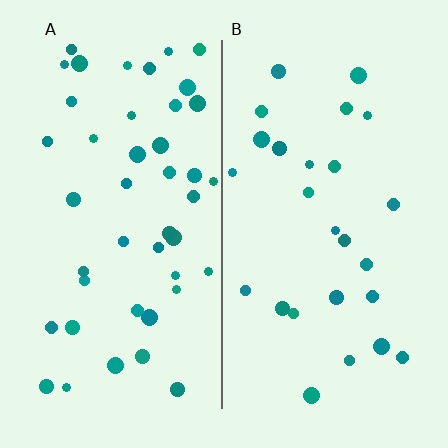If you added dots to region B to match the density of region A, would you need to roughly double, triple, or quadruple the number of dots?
Approximately double.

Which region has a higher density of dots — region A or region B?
A (the left).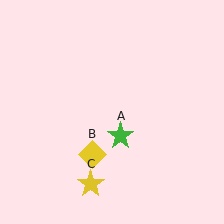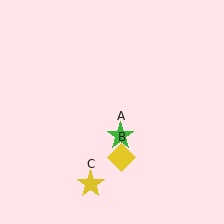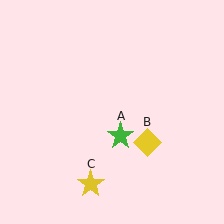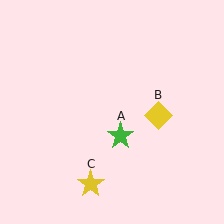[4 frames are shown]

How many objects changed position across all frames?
1 object changed position: yellow diamond (object B).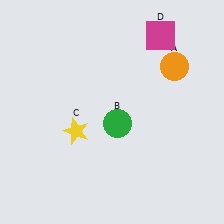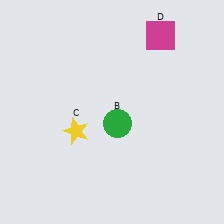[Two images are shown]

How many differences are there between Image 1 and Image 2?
There is 1 difference between the two images.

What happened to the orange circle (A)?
The orange circle (A) was removed in Image 2. It was in the top-right area of Image 1.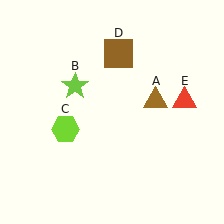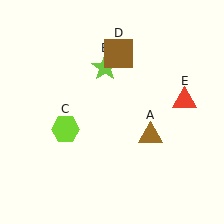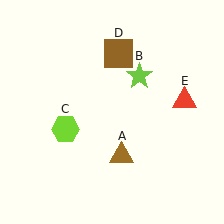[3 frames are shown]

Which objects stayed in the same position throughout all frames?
Lime hexagon (object C) and brown square (object D) and red triangle (object E) remained stationary.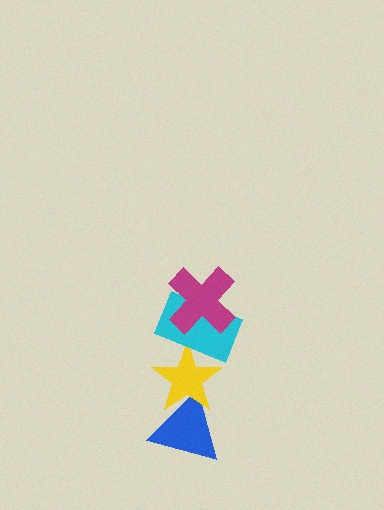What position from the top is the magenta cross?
The magenta cross is 1st from the top.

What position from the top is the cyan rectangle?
The cyan rectangle is 2nd from the top.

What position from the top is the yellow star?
The yellow star is 3rd from the top.